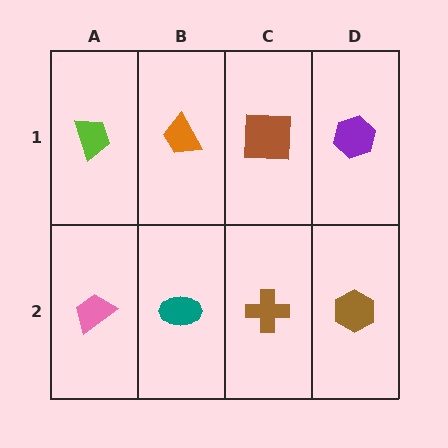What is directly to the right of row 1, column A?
An orange trapezoid.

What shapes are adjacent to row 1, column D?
A brown hexagon (row 2, column D), a brown square (row 1, column C).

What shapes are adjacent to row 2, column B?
An orange trapezoid (row 1, column B), a pink trapezoid (row 2, column A), a brown cross (row 2, column C).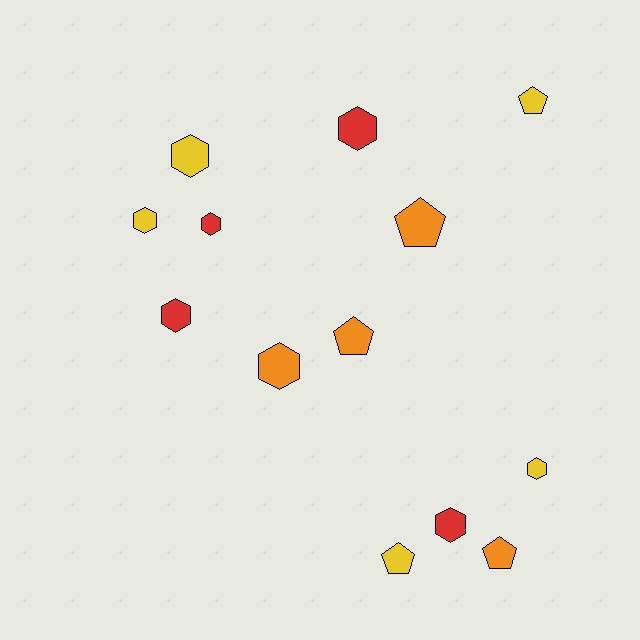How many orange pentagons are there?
There are 3 orange pentagons.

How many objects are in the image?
There are 13 objects.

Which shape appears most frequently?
Hexagon, with 8 objects.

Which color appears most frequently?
Yellow, with 5 objects.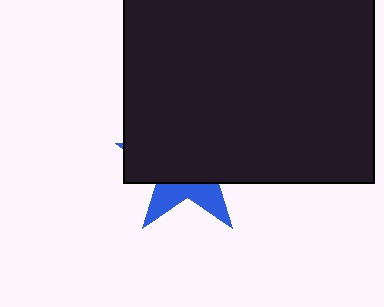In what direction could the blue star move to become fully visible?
The blue star could move down. That would shift it out from behind the black square entirely.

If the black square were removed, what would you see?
You would see the complete blue star.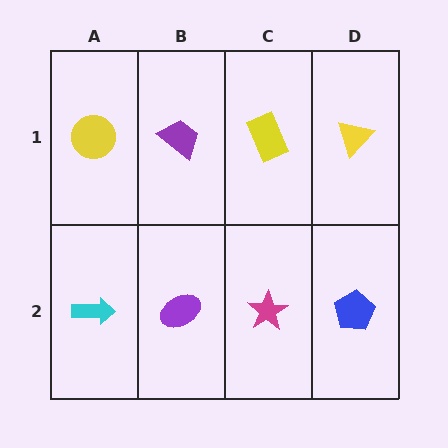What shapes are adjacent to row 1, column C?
A magenta star (row 2, column C), a purple trapezoid (row 1, column B), a yellow triangle (row 1, column D).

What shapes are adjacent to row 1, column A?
A cyan arrow (row 2, column A), a purple trapezoid (row 1, column B).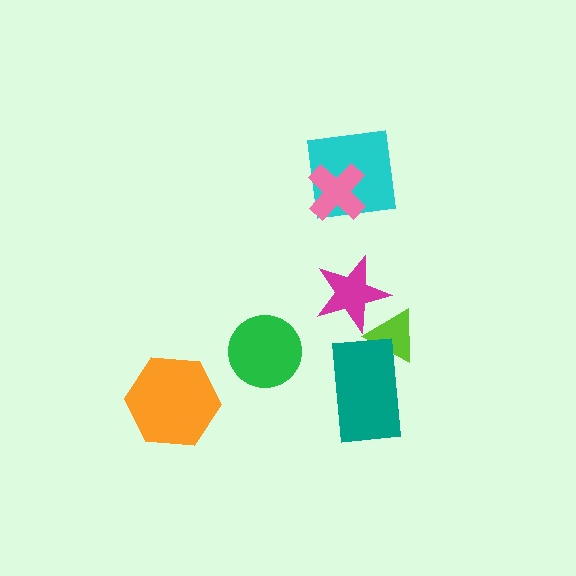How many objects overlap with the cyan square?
1 object overlaps with the cyan square.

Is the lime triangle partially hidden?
Yes, it is partially covered by another shape.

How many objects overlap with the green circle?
0 objects overlap with the green circle.